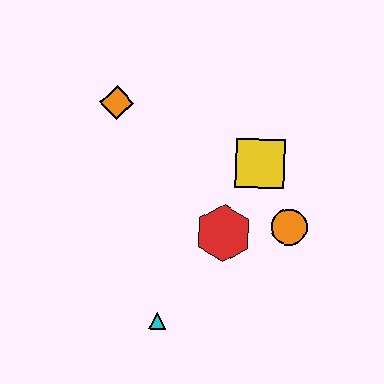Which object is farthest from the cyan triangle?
The orange diamond is farthest from the cyan triangle.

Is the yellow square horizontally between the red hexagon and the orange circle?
Yes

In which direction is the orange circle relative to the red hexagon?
The orange circle is to the right of the red hexagon.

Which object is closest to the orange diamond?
The yellow square is closest to the orange diamond.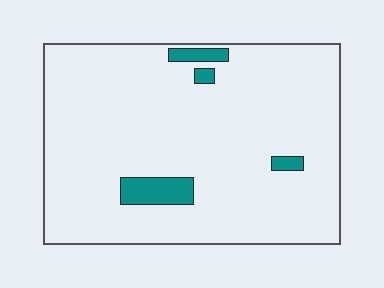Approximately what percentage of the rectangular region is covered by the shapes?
Approximately 5%.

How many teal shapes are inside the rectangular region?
4.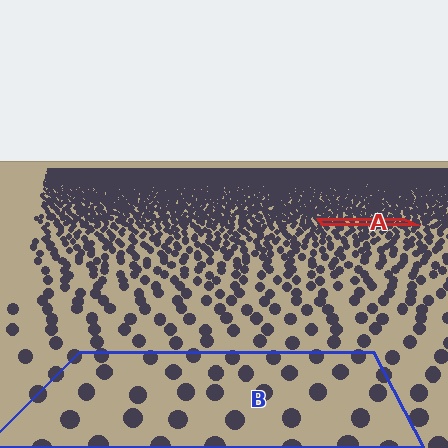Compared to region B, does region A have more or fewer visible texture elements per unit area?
Region A has more texture elements per unit area — they are packed more densely because it is farther away.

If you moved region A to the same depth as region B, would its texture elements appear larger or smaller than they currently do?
They would appear larger. At a closer depth, the same texture elements are projected at a bigger on-screen size.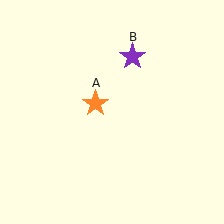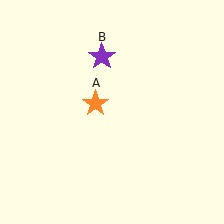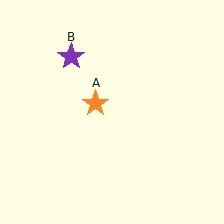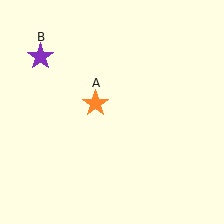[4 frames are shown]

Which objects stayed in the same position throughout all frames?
Orange star (object A) remained stationary.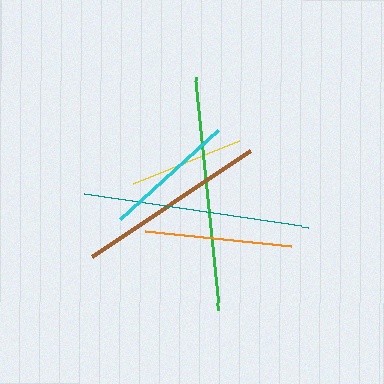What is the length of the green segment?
The green segment is approximately 234 pixels long.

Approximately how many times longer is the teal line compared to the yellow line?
The teal line is approximately 2.0 times the length of the yellow line.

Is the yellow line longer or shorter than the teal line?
The teal line is longer than the yellow line.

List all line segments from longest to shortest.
From longest to shortest: green, teal, brown, orange, cyan, yellow.